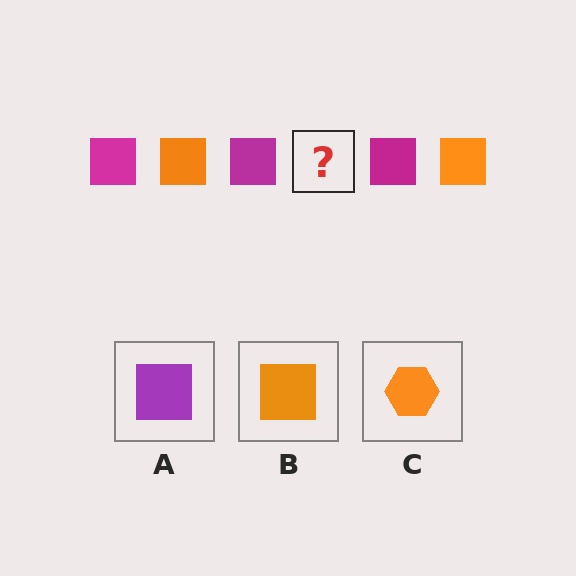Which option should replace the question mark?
Option B.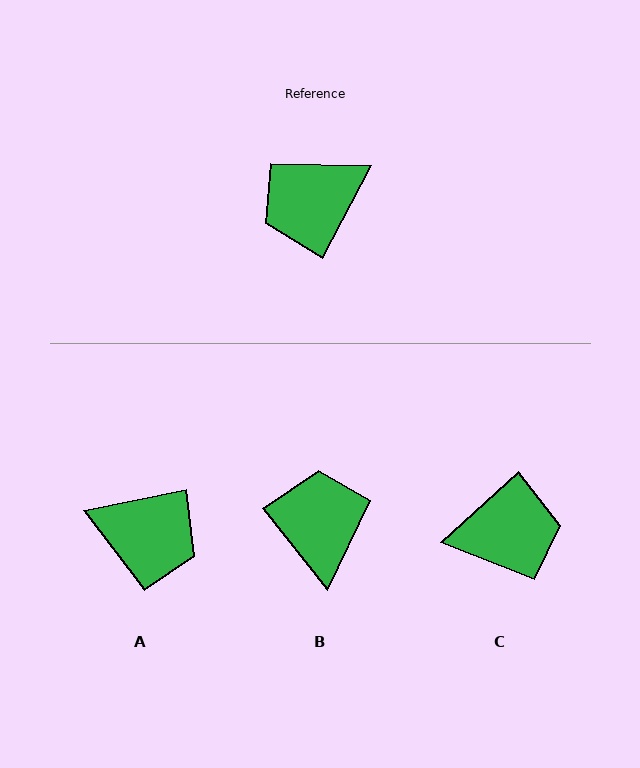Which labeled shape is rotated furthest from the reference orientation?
C, about 160 degrees away.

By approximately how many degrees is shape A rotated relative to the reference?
Approximately 129 degrees counter-clockwise.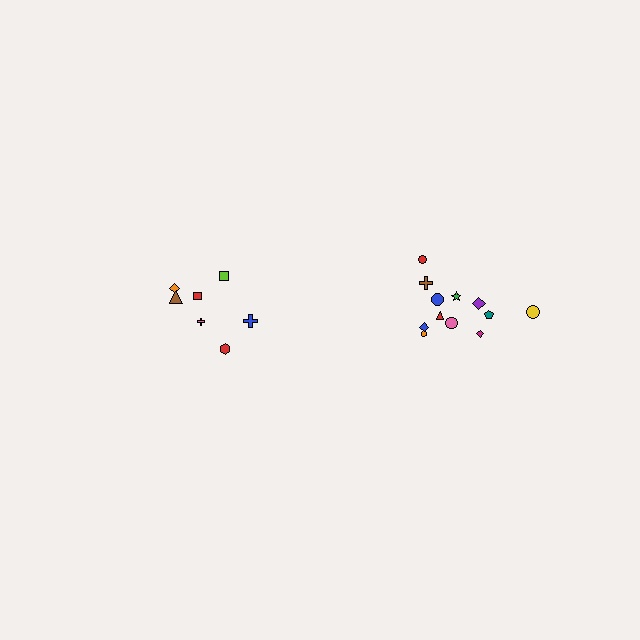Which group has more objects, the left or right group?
The right group.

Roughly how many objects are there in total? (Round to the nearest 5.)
Roughly 20 objects in total.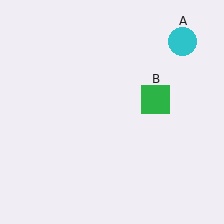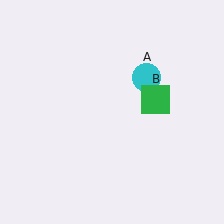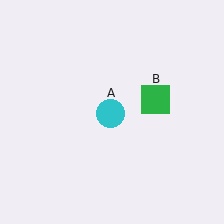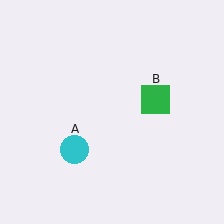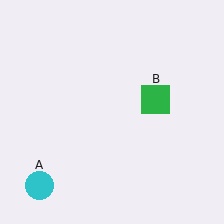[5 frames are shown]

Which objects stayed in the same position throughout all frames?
Green square (object B) remained stationary.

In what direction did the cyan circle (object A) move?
The cyan circle (object A) moved down and to the left.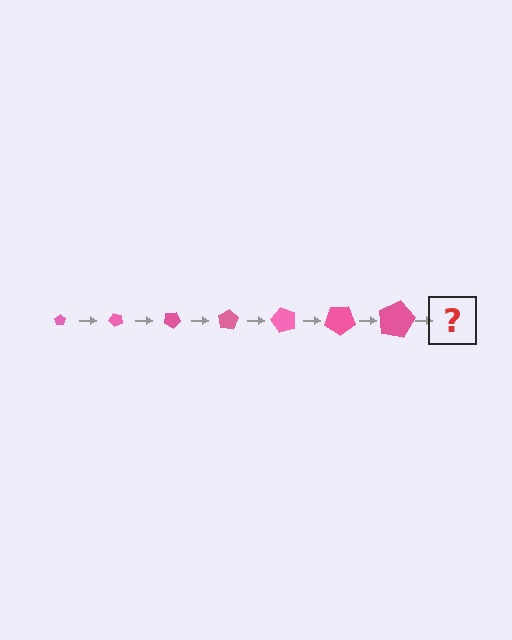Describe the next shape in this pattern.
It should be a pentagon, larger than the previous one and rotated 350 degrees from the start.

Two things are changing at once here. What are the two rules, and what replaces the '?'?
The two rules are that the pentagon grows larger each step and it rotates 50 degrees each step. The '?' should be a pentagon, larger than the previous one and rotated 350 degrees from the start.